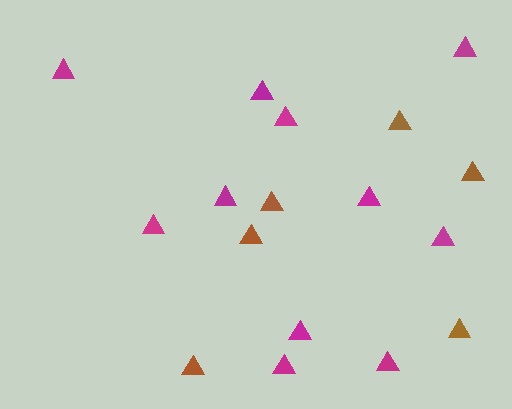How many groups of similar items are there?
There are 2 groups: one group of brown triangles (6) and one group of magenta triangles (11).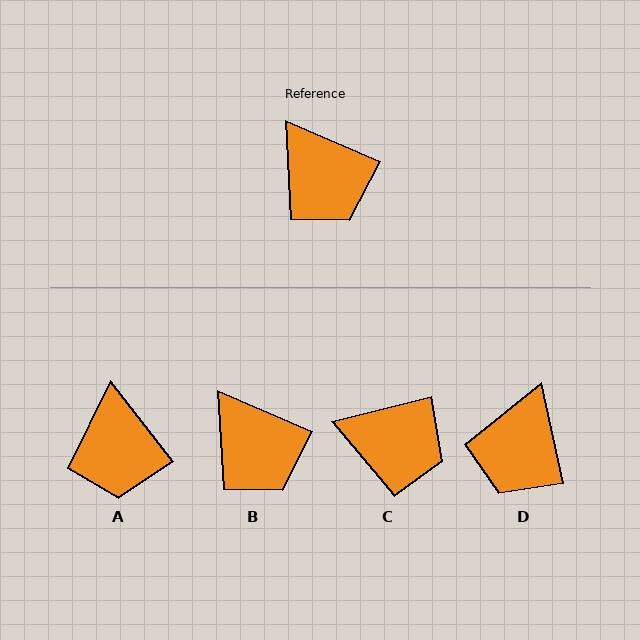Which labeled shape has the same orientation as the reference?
B.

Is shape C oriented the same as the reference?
No, it is off by about 37 degrees.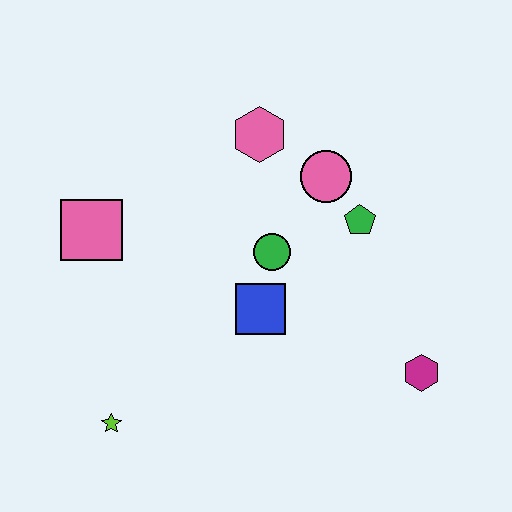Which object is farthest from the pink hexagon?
The lime star is farthest from the pink hexagon.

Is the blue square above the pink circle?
No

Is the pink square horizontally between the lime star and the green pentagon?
No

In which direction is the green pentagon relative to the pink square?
The green pentagon is to the right of the pink square.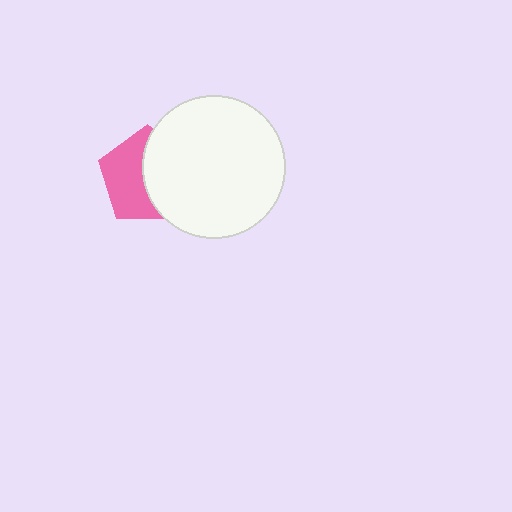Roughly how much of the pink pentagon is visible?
About half of it is visible (roughly 50%).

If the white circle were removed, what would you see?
You would see the complete pink pentagon.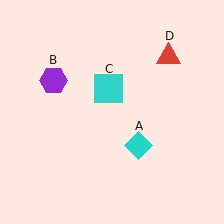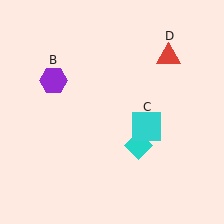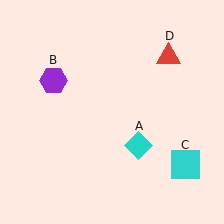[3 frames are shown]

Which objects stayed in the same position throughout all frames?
Cyan diamond (object A) and purple hexagon (object B) and red triangle (object D) remained stationary.